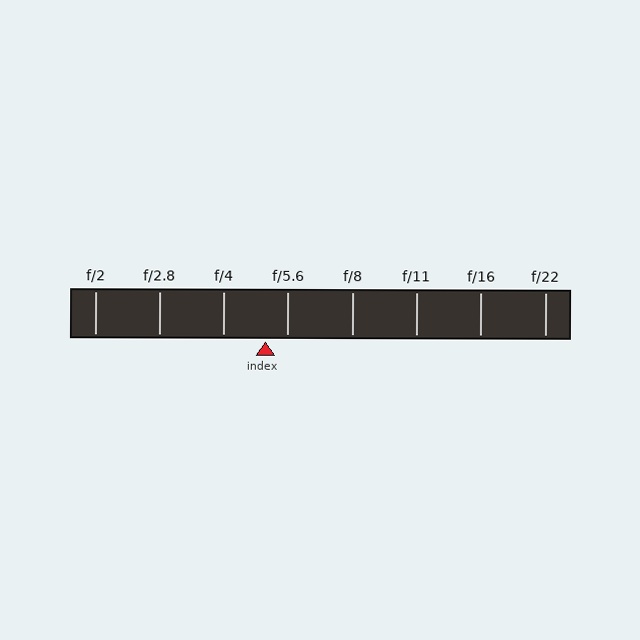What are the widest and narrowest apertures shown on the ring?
The widest aperture shown is f/2 and the narrowest is f/22.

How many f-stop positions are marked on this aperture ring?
There are 8 f-stop positions marked.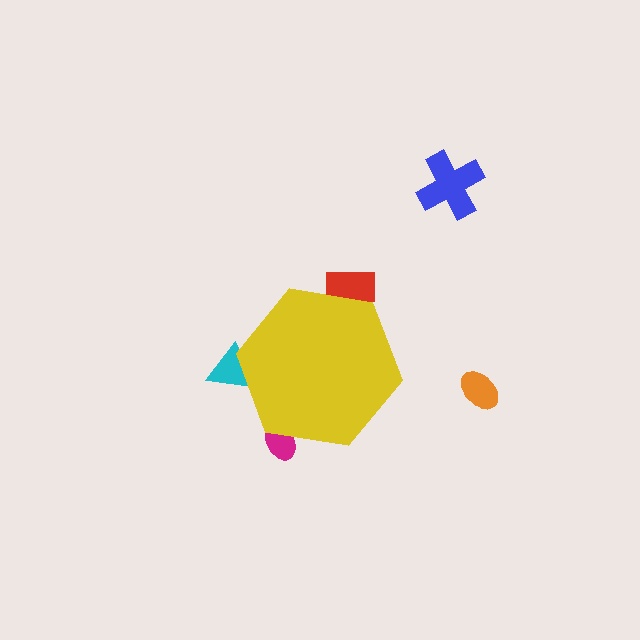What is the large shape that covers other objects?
A yellow hexagon.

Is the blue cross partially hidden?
No, the blue cross is fully visible.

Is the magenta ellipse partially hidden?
Yes, the magenta ellipse is partially hidden behind the yellow hexagon.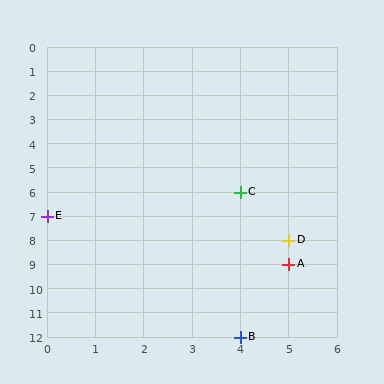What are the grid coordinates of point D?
Point D is at grid coordinates (5, 8).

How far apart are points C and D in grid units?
Points C and D are 1 column and 2 rows apart (about 2.2 grid units diagonally).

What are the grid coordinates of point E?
Point E is at grid coordinates (0, 7).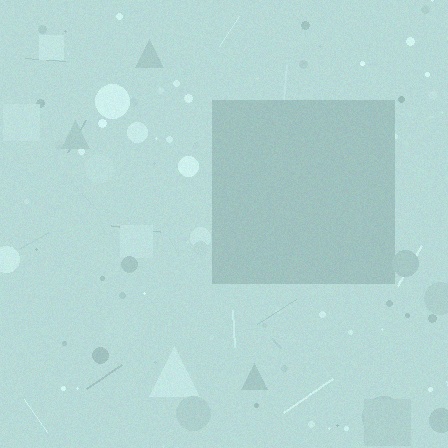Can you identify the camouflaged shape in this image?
The camouflaged shape is a square.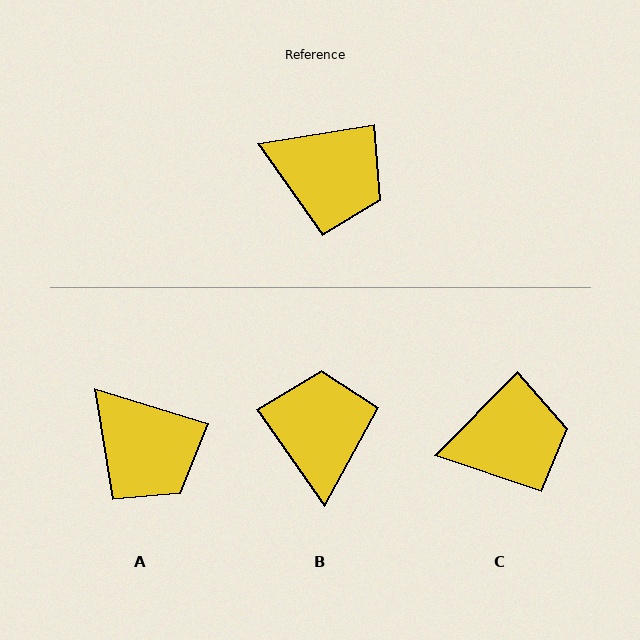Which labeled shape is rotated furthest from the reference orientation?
B, about 116 degrees away.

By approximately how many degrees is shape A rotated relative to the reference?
Approximately 26 degrees clockwise.